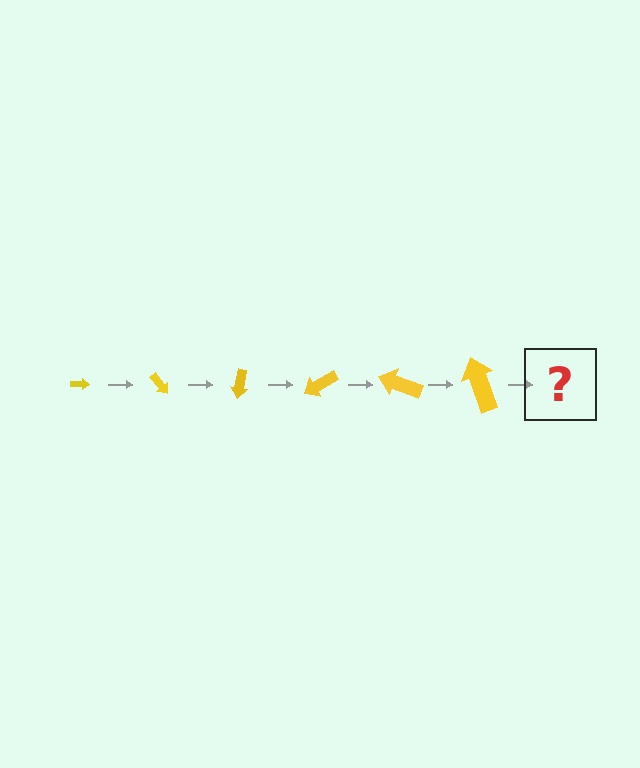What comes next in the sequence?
The next element should be an arrow, larger than the previous one and rotated 300 degrees from the start.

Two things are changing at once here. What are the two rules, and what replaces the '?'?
The two rules are that the arrow grows larger each step and it rotates 50 degrees each step. The '?' should be an arrow, larger than the previous one and rotated 300 degrees from the start.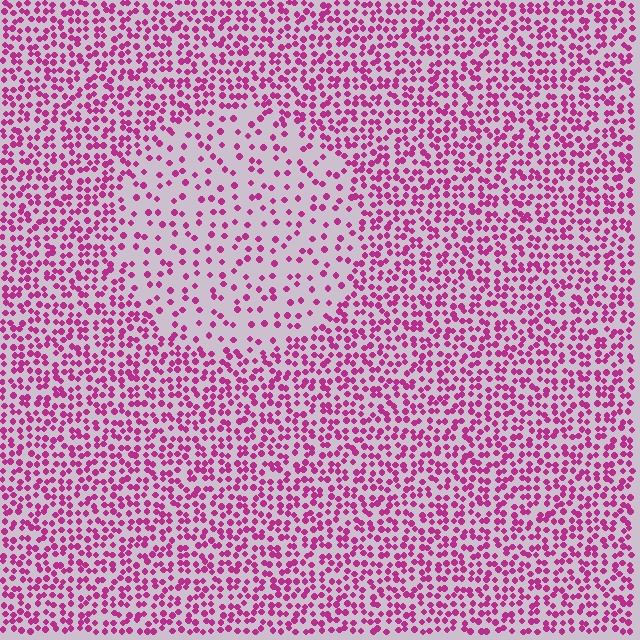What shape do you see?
I see a circle.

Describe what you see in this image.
The image contains small magenta elements arranged at two different densities. A circle-shaped region is visible where the elements are less densely packed than the surrounding area.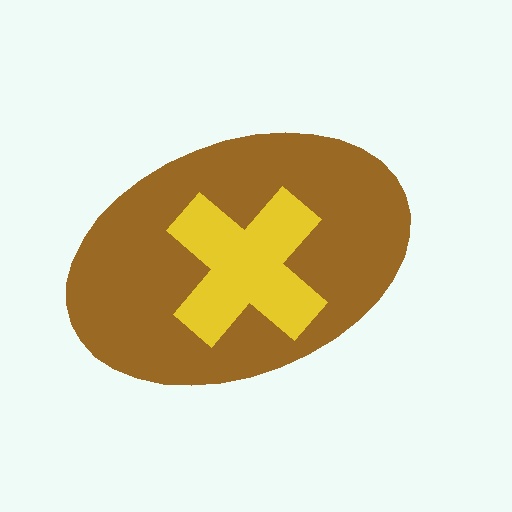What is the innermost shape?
The yellow cross.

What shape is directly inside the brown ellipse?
The yellow cross.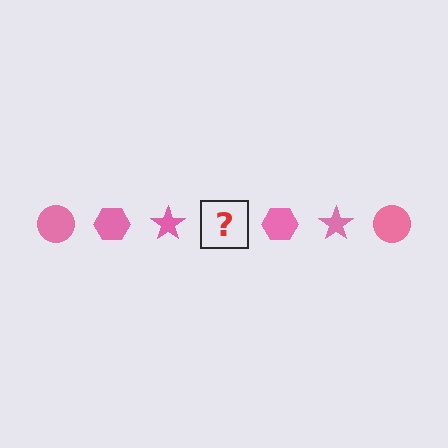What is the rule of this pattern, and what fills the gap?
The rule is that the pattern cycles through circle, hexagon, star shapes in pink. The gap should be filled with a pink circle.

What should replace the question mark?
The question mark should be replaced with a pink circle.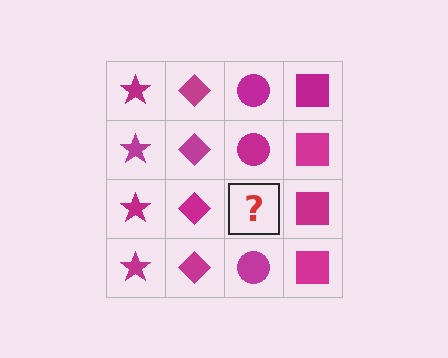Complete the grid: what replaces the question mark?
The question mark should be replaced with a magenta circle.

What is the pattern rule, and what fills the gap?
The rule is that each column has a consistent shape. The gap should be filled with a magenta circle.